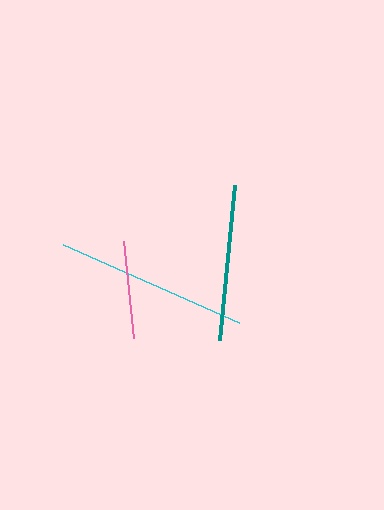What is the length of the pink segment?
The pink segment is approximately 97 pixels long.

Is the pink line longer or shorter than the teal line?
The teal line is longer than the pink line.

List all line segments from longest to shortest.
From longest to shortest: cyan, teal, pink.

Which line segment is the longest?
The cyan line is the longest at approximately 192 pixels.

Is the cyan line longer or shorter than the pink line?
The cyan line is longer than the pink line.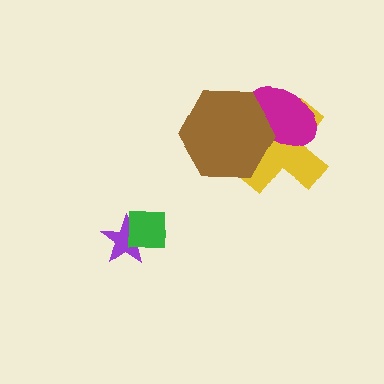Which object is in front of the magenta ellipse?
The brown hexagon is in front of the magenta ellipse.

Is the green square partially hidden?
No, no other shape covers it.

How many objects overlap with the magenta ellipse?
2 objects overlap with the magenta ellipse.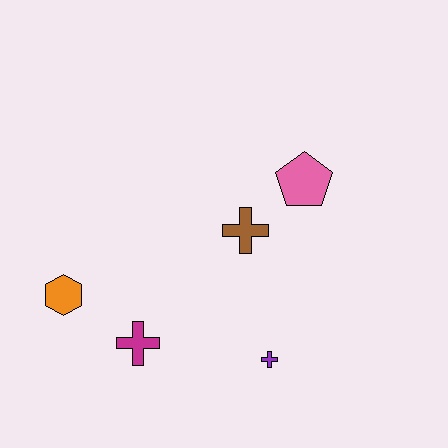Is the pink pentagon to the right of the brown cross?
Yes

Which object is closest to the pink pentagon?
The brown cross is closest to the pink pentagon.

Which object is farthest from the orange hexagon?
The pink pentagon is farthest from the orange hexagon.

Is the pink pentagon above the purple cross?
Yes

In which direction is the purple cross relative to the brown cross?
The purple cross is below the brown cross.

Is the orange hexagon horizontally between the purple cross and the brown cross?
No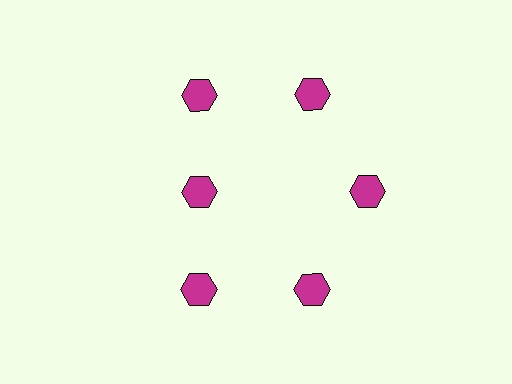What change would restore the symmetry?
The symmetry would be restored by moving it outward, back onto the ring so that all 6 hexagons sit at equal angles and equal distance from the center.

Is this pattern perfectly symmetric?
No. The 6 magenta hexagons are arranged in a ring, but one element near the 9 o'clock position is pulled inward toward the center, breaking the 6-fold rotational symmetry.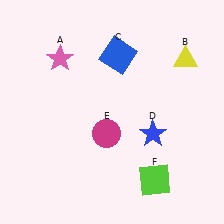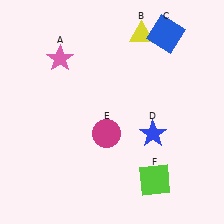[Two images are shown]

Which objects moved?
The objects that moved are: the yellow triangle (B), the blue square (C).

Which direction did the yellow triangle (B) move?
The yellow triangle (B) moved left.